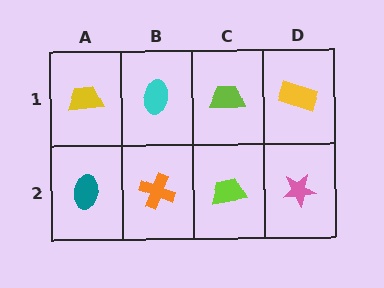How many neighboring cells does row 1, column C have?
3.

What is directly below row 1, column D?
A pink star.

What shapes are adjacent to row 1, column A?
A teal ellipse (row 2, column A), a cyan ellipse (row 1, column B).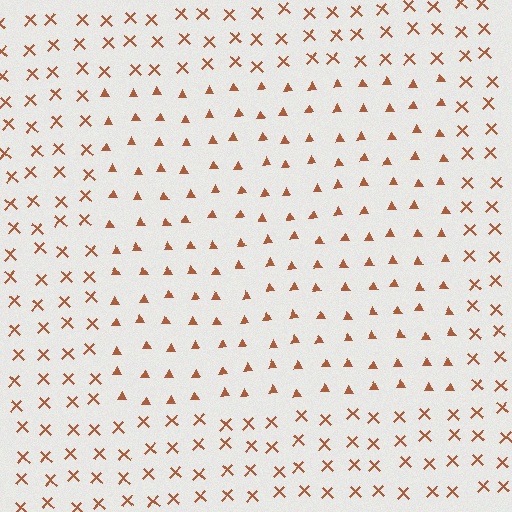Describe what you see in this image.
The image is filled with small brown elements arranged in a uniform grid. A rectangle-shaped region contains triangles, while the surrounding area contains X marks. The boundary is defined purely by the change in element shape.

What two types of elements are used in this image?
The image uses triangles inside the rectangle region and X marks outside it.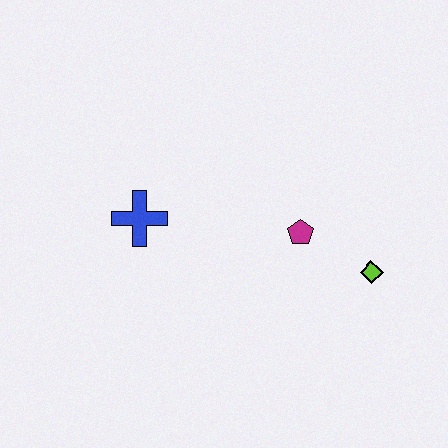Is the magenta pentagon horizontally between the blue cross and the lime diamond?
Yes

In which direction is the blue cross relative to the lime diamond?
The blue cross is to the left of the lime diamond.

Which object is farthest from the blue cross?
The lime diamond is farthest from the blue cross.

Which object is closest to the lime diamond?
The magenta pentagon is closest to the lime diamond.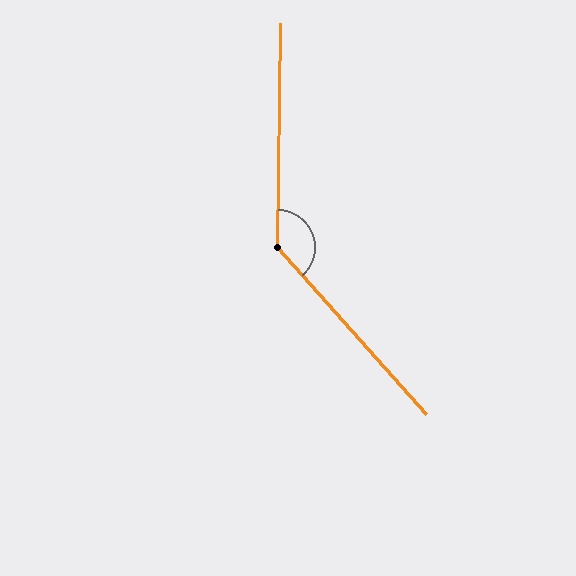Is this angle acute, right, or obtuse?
It is obtuse.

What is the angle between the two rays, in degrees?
Approximately 137 degrees.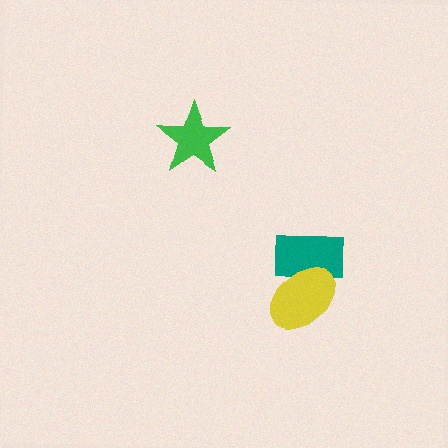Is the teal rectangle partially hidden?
Yes, it is partially covered by another shape.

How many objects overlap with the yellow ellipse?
1 object overlaps with the yellow ellipse.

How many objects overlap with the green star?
0 objects overlap with the green star.